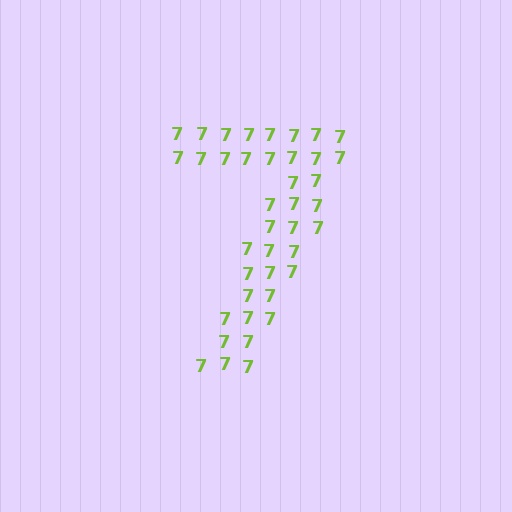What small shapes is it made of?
It is made of small digit 7's.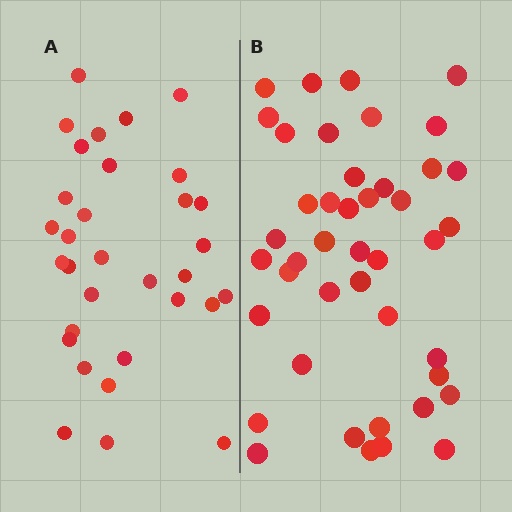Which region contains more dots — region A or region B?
Region B (the right region) has more dots.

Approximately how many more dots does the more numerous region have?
Region B has roughly 12 or so more dots than region A.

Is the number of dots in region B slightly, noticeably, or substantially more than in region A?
Region B has noticeably more, but not dramatically so. The ratio is roughly 1.3 to 1.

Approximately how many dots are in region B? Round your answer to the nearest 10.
About 40 dots. (The exact count is 43, which rounds to 40.)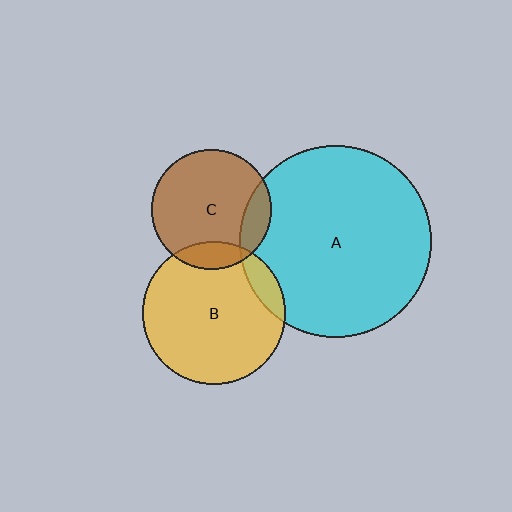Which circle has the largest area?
Circle A (cyan).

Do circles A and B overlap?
Yes.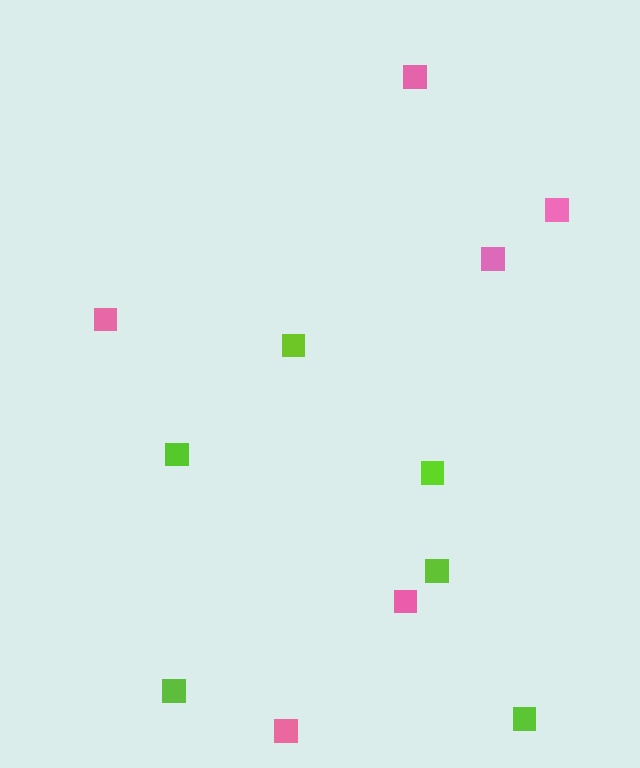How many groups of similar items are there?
There are 2 groups: one group of lime squares (6) and one group of pink squares (6).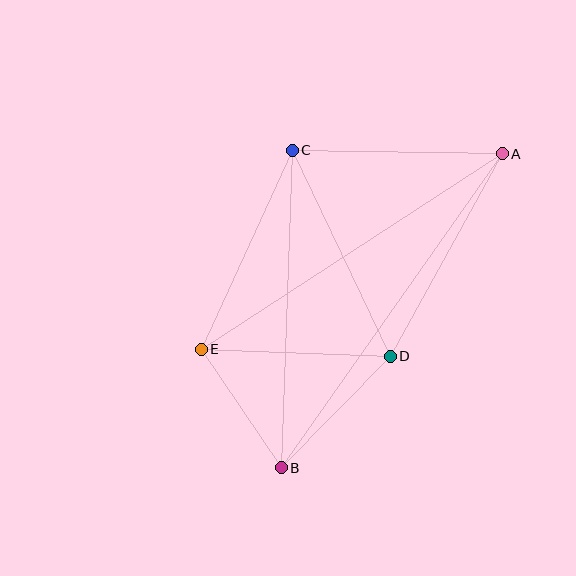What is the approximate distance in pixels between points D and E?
The distance between D and E is approximately 189 pixels.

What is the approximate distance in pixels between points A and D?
The distance between A and D is approximately 231 pixels.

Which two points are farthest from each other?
Points A and B are farthest from each other.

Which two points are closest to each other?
Points B and E are closest to each other.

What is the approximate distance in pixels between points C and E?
The distance between C and E is approximately 219 pixels.